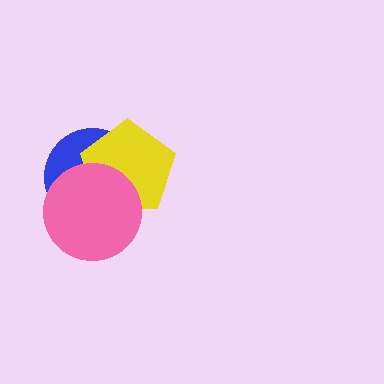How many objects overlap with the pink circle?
2 objects overlap with the pink circle.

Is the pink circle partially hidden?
No, no other shape covers it.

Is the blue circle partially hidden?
Yes, it is partially covered by another shape.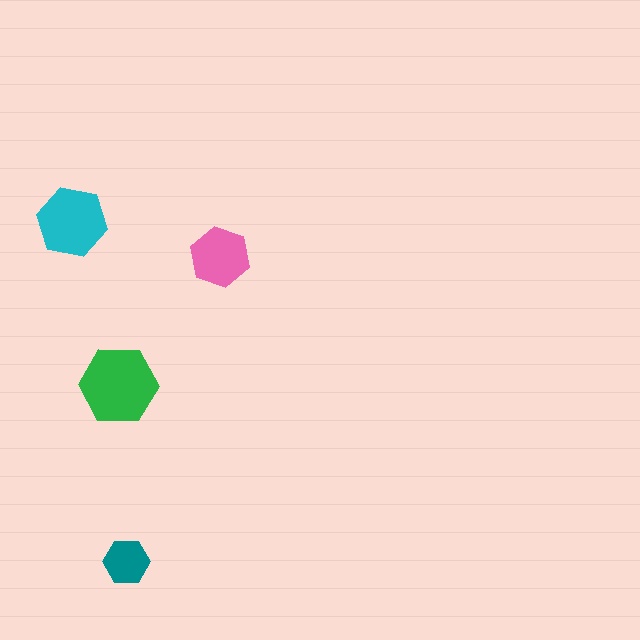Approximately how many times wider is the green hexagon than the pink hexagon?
About 1.5 times wider.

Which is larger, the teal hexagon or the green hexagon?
The green one.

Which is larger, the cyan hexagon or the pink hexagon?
The cyan one.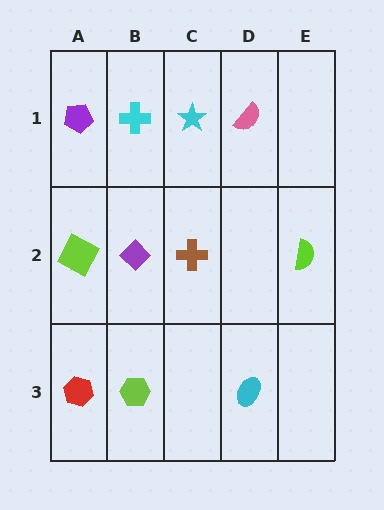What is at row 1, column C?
A cyan star.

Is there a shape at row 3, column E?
No, that cell is empty.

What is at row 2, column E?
A lime semicircle.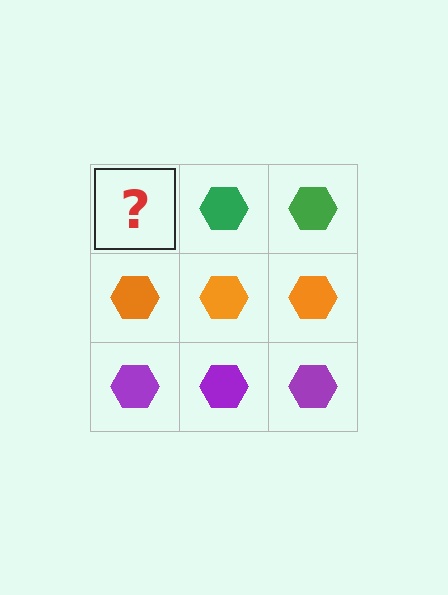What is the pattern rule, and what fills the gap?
The rule is that each row has a consistent color. The gap should be filled with a green hexagon.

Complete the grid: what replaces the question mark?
The question mark should be replaced with a green hexagon.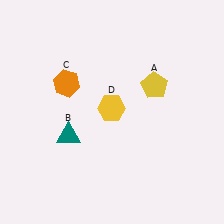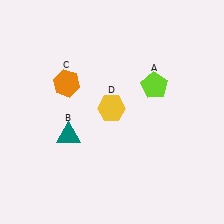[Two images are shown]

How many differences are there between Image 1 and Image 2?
There is 1 difference between the two images.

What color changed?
The pentagon (A) changed from yellow in Image 1 to lime in Image 2.